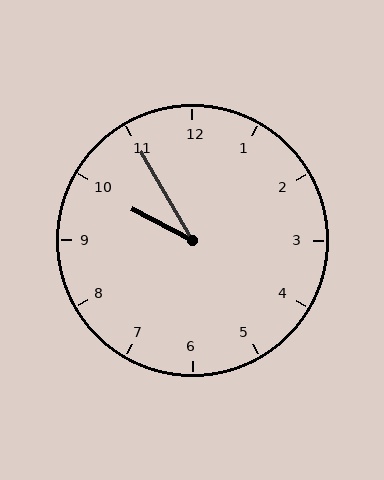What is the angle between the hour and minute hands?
Approximately 32 degrees.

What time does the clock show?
9:55.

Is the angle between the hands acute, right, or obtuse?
It is acute.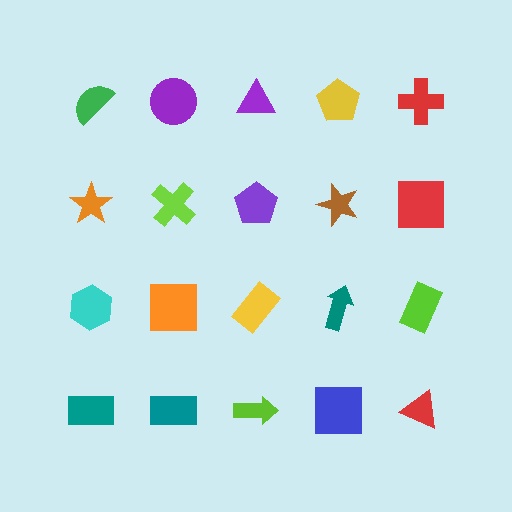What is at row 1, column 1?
A green semicircle.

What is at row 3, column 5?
A lime rectangle.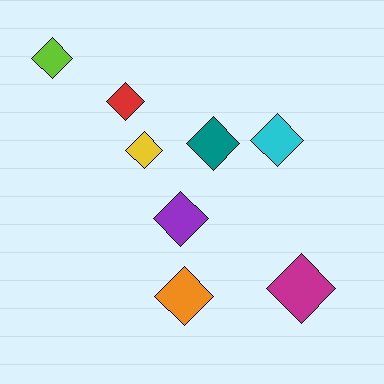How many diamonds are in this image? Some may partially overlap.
There are 8 diamonds.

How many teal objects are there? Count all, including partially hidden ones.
There is 1 teal object.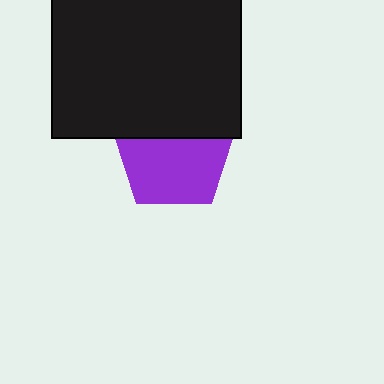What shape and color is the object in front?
The object in front is a black square.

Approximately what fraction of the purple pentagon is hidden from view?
Roughly 36% of the purple pentagon is hidden behind the black square.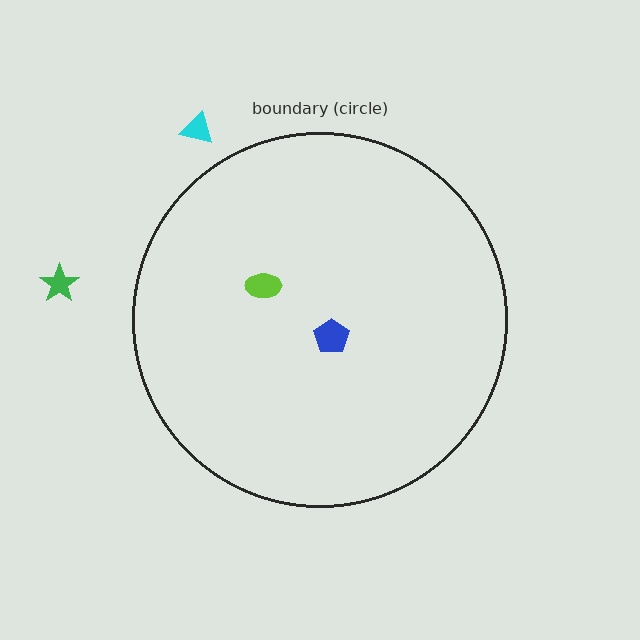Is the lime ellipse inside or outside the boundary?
Inside.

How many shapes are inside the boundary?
2 inside, 2 outside.